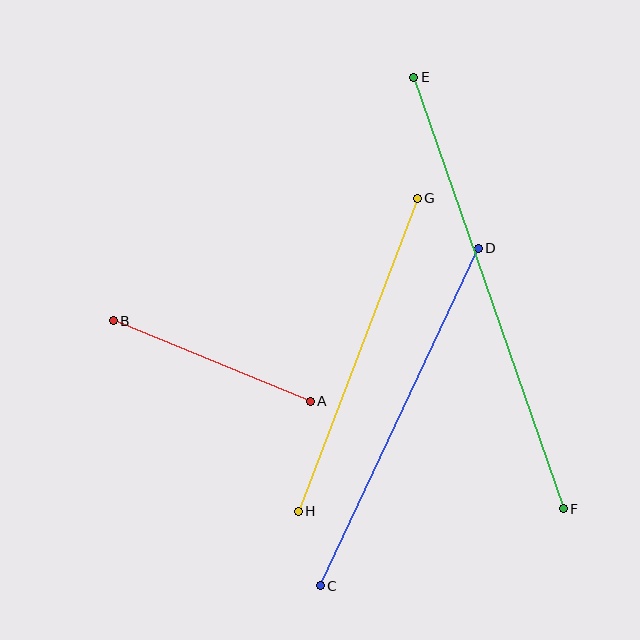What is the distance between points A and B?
The distance is approximately 212 pixels.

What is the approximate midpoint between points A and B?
The midpoint is at approximately (212, 361) pixels.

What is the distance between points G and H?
The distance is approximately 335 pixels.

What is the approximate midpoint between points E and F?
The midpoint is at approximately (488, 293) pixels.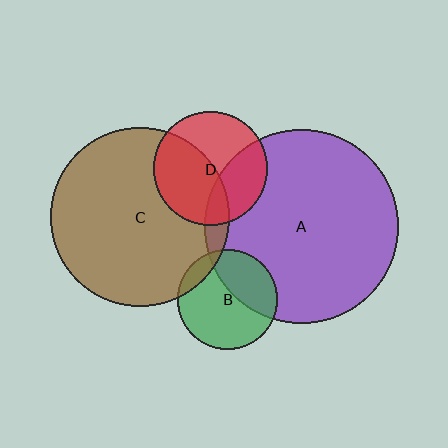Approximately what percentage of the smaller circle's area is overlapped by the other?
Approximately 35%.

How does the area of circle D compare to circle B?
Approximately 1.3 times.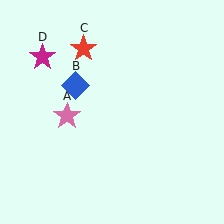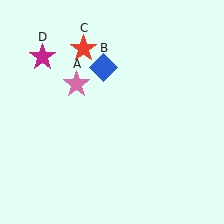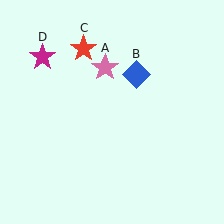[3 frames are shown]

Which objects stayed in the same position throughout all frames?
Red star (object C) and magenta star (object D) remained stationary.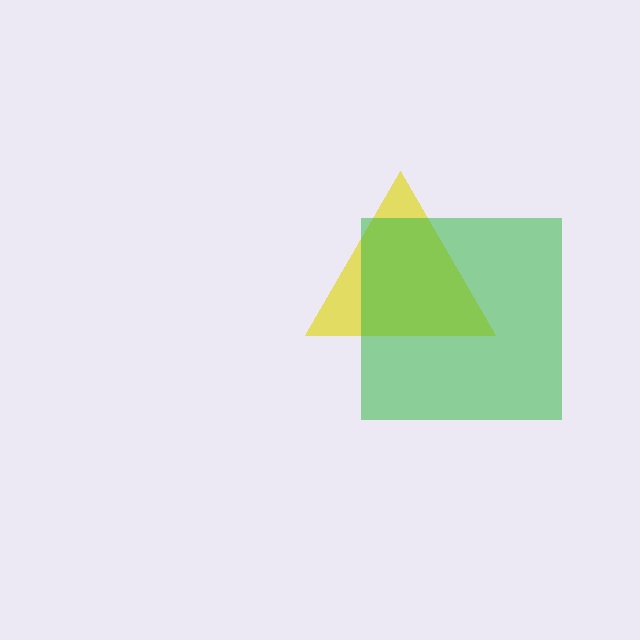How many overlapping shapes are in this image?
There are 2 overlapping shapes in the image.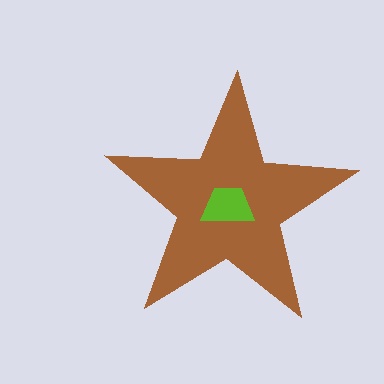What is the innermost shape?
The lime trapezoid.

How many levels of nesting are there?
2.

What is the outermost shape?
The brown star.